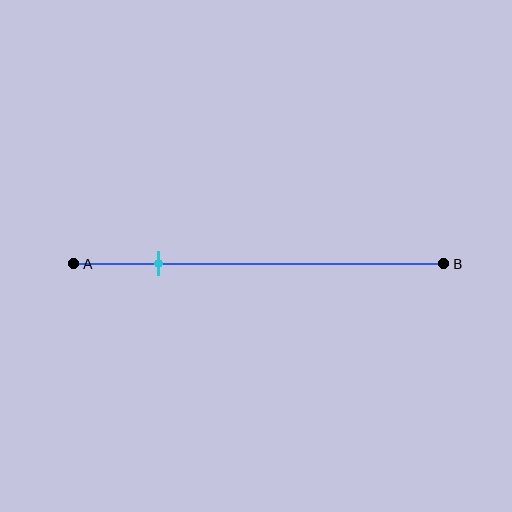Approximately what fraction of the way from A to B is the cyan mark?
The cyan mark is approximately 25% of the way from A to B.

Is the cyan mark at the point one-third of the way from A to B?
No, the mark is at about 25% from A, not at the 33% one-third point.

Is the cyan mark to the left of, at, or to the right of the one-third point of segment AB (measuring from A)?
The cyan mark is to the left of the one-third point of segment AB.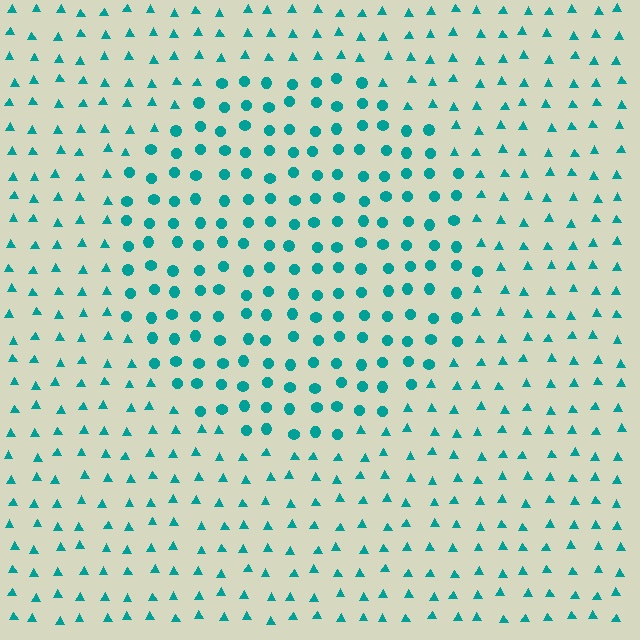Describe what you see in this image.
The image is filled with small teal elements arranged in a uniform grid. A circle-shaped region contains circles, while the surrounding area contains triangles. The boundary is defined purely by the change in element shape.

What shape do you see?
I see a circle.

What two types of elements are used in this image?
The image uses circles inside the circle region and triangles outside it.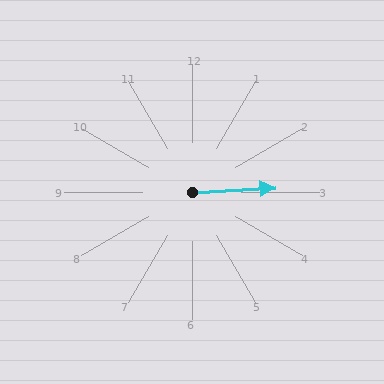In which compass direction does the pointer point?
East.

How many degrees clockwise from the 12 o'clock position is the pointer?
Approximately 87 degrees.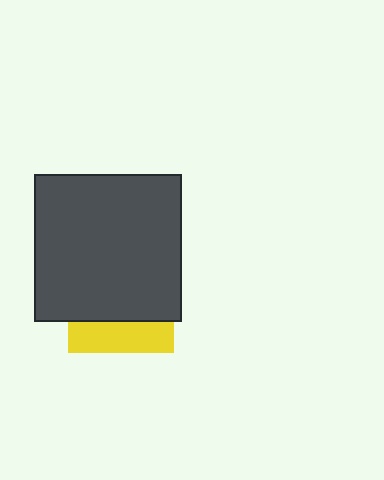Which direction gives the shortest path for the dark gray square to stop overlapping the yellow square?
Moving up gives the shortest separation.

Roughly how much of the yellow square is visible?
A small part of it is visible (roughly 30%).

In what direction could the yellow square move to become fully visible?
The yellow square could move down. That would shift it out from behind the dark gray square entirely.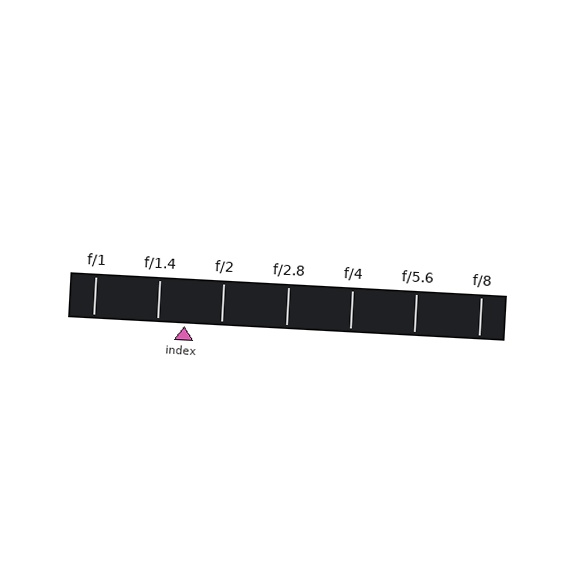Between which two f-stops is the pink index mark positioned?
The index mark is between f/1.4 and f/2.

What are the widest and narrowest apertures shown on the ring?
The widest aperture shown is f/1 and the narrowest is f/8.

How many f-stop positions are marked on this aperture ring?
There are 7 f-stop positions marked.